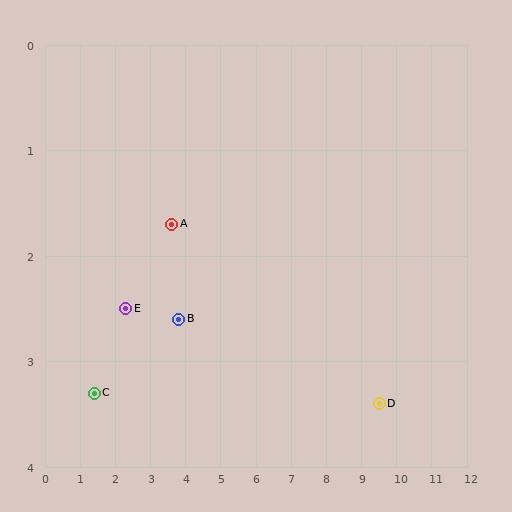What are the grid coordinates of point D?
Point D is at approximately (9.5, 3.4).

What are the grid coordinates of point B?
Point B is at approximately (3.8, 2.6).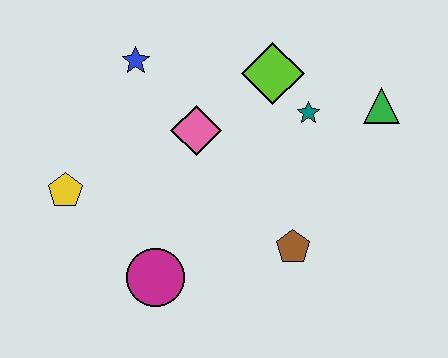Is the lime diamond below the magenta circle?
No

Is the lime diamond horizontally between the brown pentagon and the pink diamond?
Yes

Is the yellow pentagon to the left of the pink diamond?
Yes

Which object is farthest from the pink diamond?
The green triangle is farthest from the pink diamond.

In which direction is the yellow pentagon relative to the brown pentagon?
The yellow pentagon is to the left of the brown pentagon.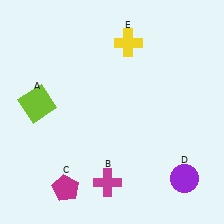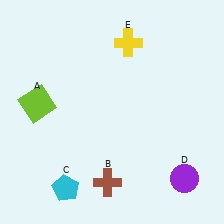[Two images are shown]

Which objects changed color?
B changed from magenta to brown. C changed from magenta to cyan.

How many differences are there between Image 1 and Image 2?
There are 2 differences between the two images.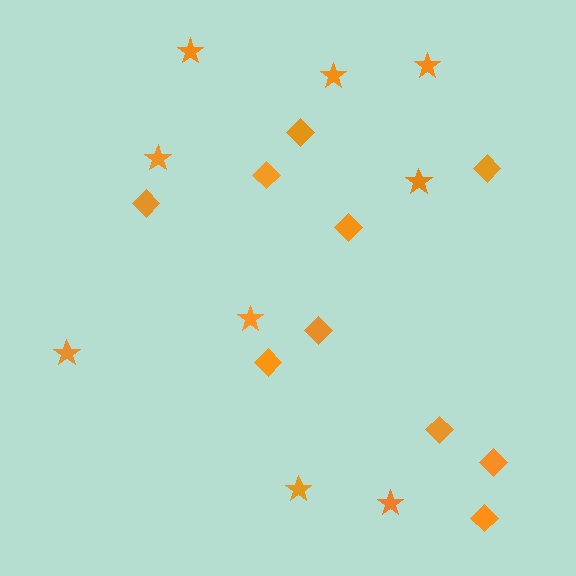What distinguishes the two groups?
There are 2 groups: one group of diamonds (10) and one group of stars (9).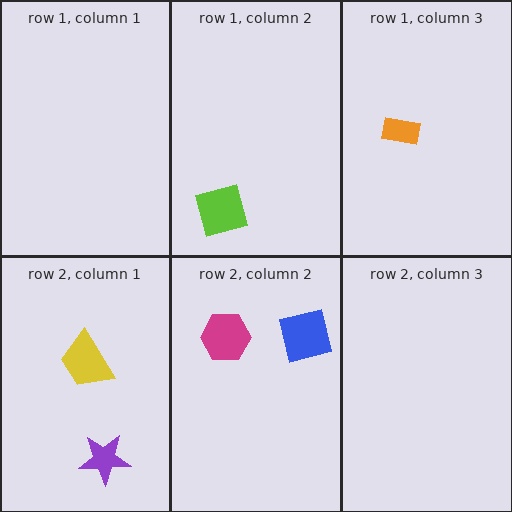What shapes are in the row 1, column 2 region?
The lime diamond.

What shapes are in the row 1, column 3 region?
The orange rectangle.